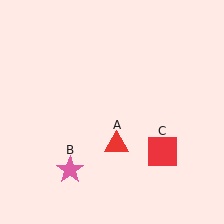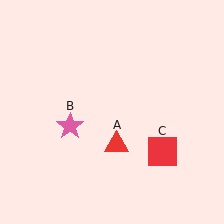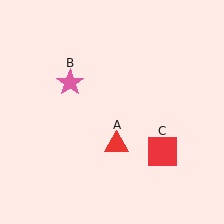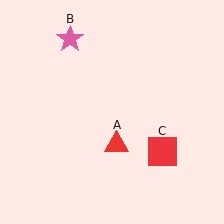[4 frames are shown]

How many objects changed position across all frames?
1 object changed position: pink star (object B).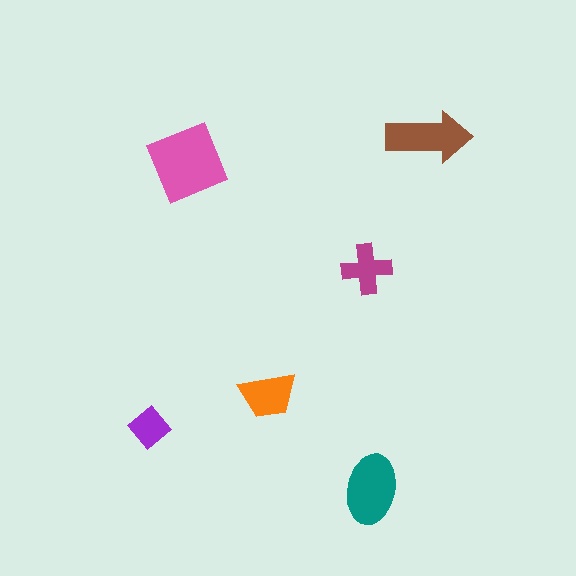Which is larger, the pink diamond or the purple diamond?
The pink diamond.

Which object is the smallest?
The purple diamond.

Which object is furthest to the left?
The purple diamond is leftmost.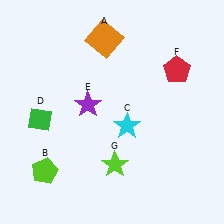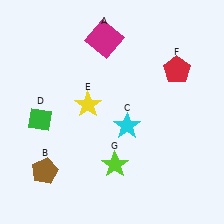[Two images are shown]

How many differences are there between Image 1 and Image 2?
There are 3 differences between the two images.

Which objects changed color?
A changed from orange to magenta. B changed from lime to brown. E changed from purple to yellow.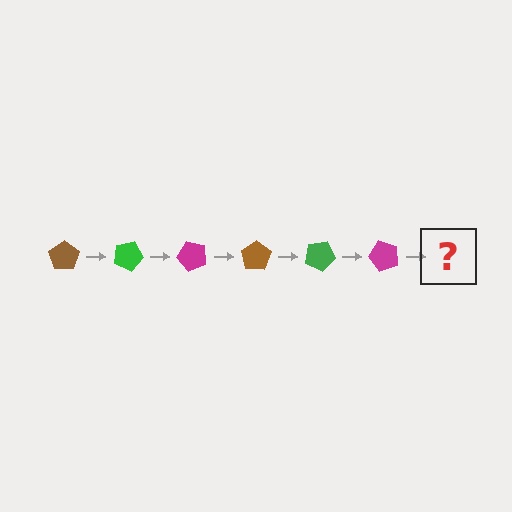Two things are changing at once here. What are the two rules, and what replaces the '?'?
The two rules are that it rotates 25 degrees each step and the color cycles through brown, green, and magenta. The '?' should be a brown pentagon, rotated 150 degrees from the start.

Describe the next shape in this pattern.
It should be a brown pentagon, rotated 150 degrees from the start.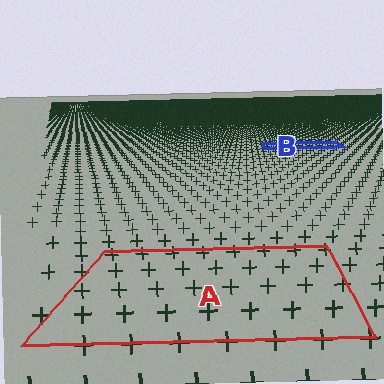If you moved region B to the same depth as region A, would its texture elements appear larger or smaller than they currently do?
They would appear larger. At a closer depth, the same texture elements are projected at a bigger on-screen size.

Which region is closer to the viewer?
Region A is closer. The texture elements there are larger and more spread out.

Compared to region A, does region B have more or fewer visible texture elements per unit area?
Region B has more texture elements per unit area — they are packed more densely because it is farther away.